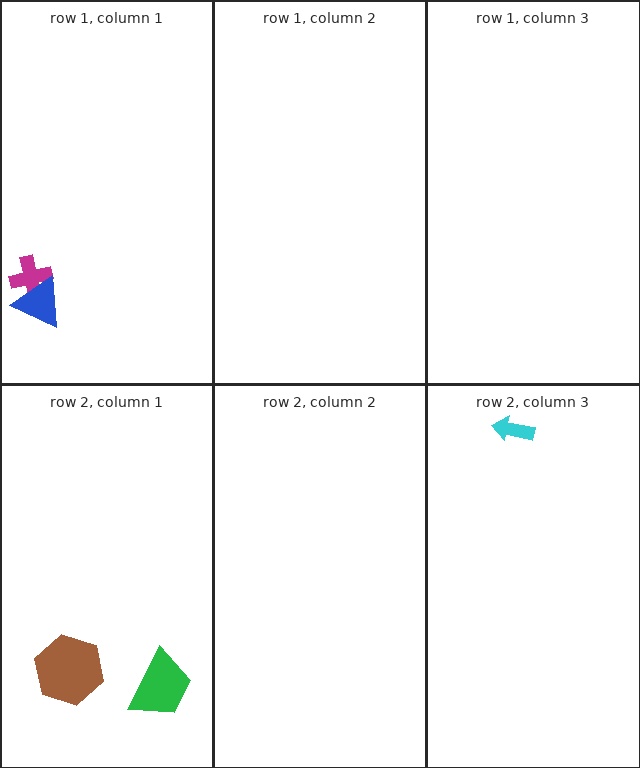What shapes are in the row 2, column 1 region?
The brown hexagon, the green trapezoid.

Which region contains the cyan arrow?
The row 2, column 3 region.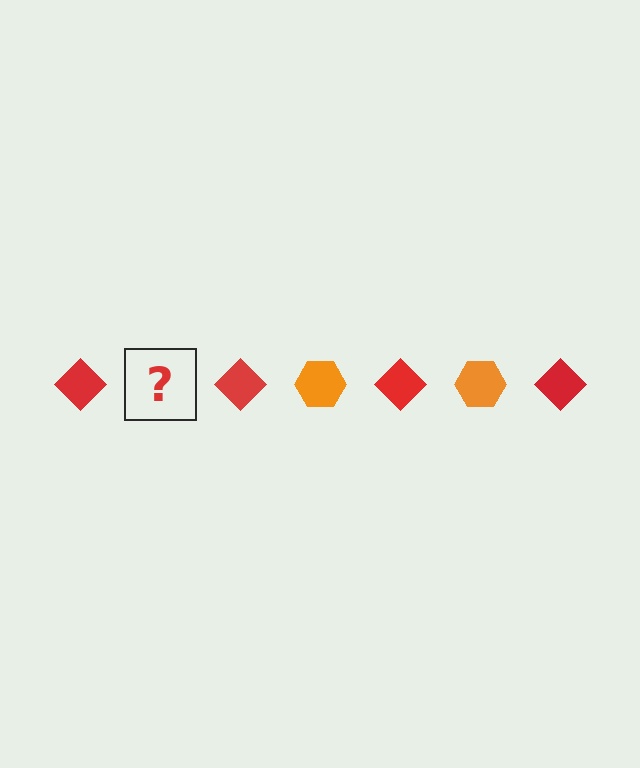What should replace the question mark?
The question mark should be replaced with an orange hexagon.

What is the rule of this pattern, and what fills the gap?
The rule is that the pattern alternates between red diamond and orange hexagon. The gap should be filled with an orange hexagon.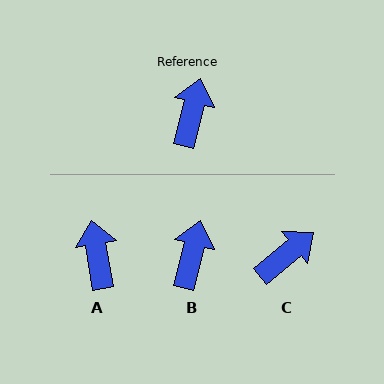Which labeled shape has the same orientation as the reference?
B.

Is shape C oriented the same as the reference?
No, it is off by about 36 degrees.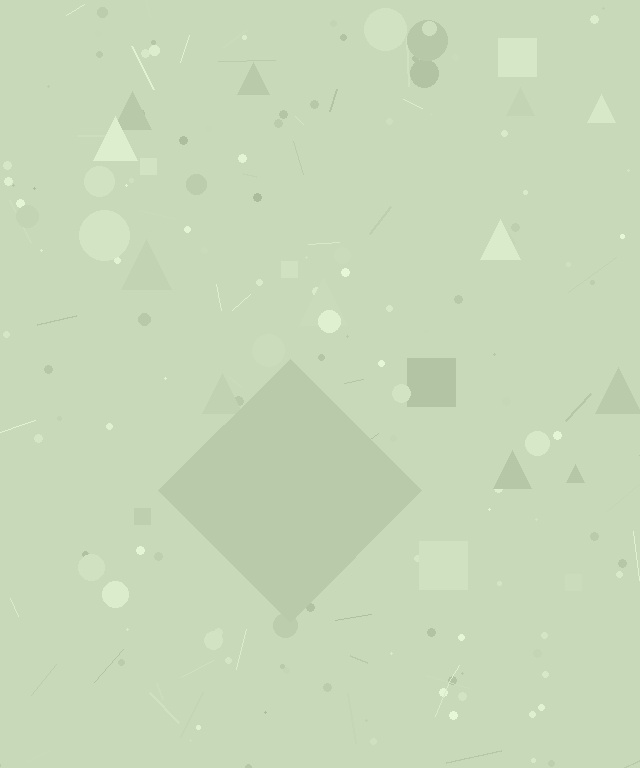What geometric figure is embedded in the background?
A diamond is embedded in the background.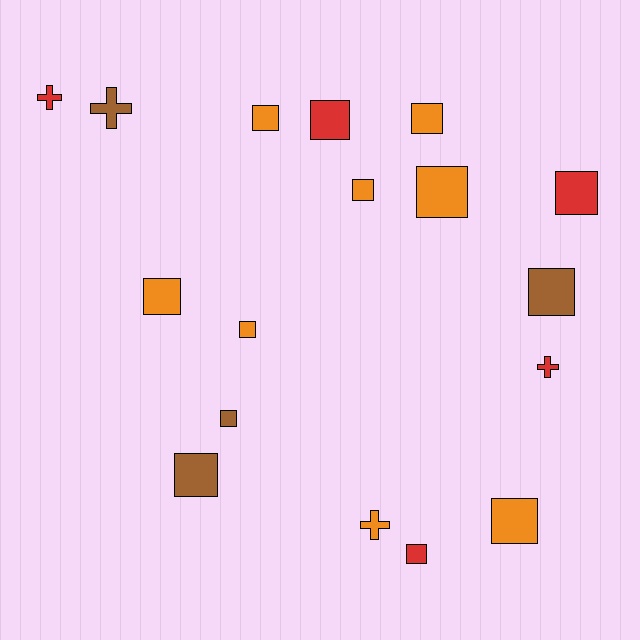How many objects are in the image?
There are 17 objects.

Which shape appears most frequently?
Square, with 13 objects.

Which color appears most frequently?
Orange, with 8 objects.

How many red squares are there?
There are 3 red squares.